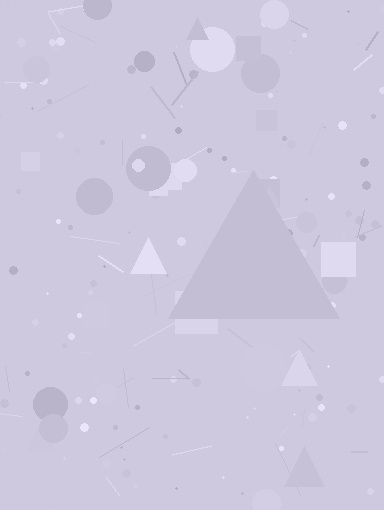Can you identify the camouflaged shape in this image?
The camouflaged shape is a triangle.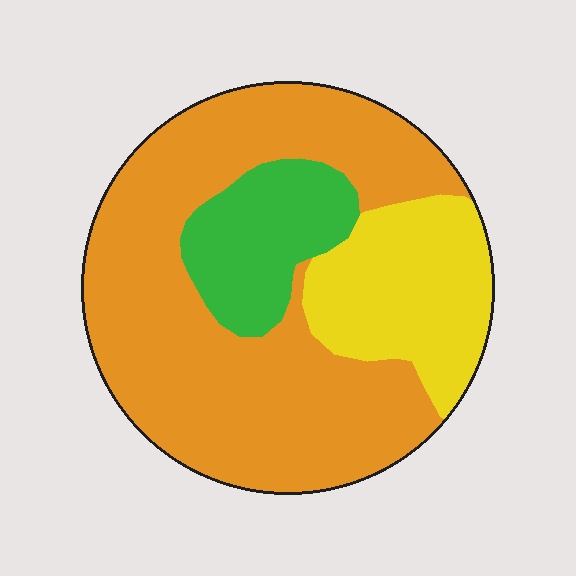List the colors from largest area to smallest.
From largest to smallest: orange, yellow, green.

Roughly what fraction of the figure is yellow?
Yellow takes up less than a quarter of the figure.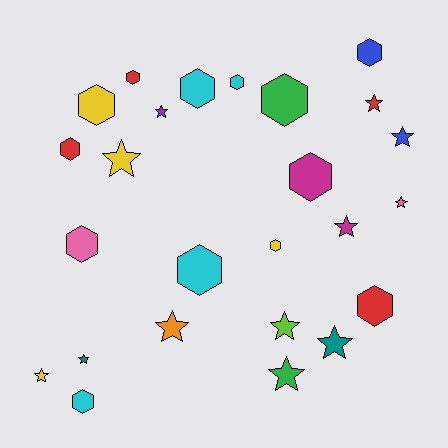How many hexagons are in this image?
There are 13 hexagons.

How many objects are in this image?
There are 25 objects.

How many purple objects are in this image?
There is 1 purple object.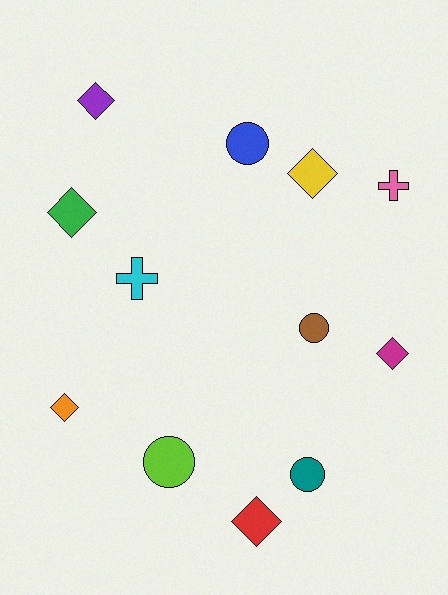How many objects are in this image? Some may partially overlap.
There are 12 objects.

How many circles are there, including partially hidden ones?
There are 4 circles.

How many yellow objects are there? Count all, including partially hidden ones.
There is 1 yellow object.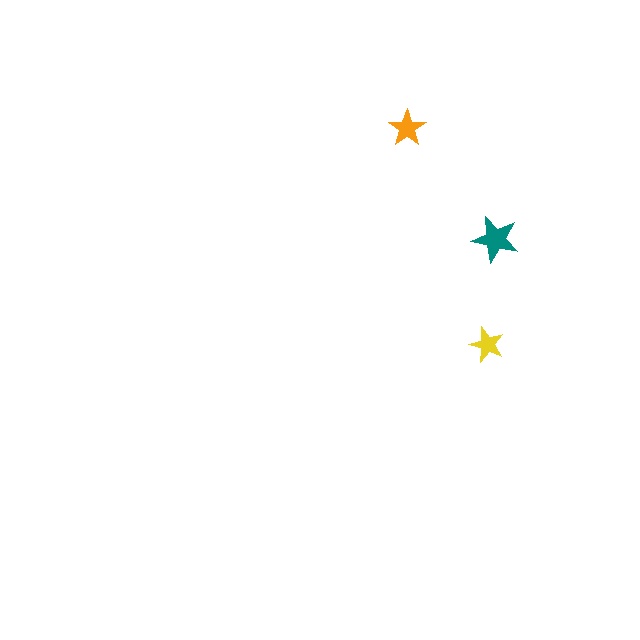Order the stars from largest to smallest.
the teal one, the orange one, the yellow one.